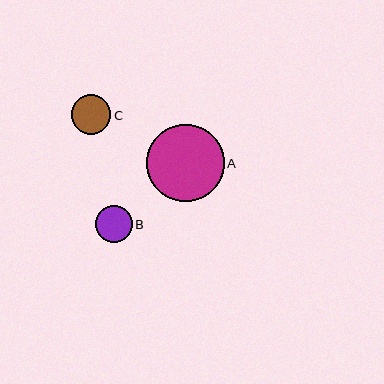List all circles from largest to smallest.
From largest to smallest: A, C, B.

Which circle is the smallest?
Circle B is the smallest with a size of approximately 36 pixels.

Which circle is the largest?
Circle A is the largest with a size of approximately 78 pixels.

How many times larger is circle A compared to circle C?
Circle A is approximately 2.0 times the size of circle C.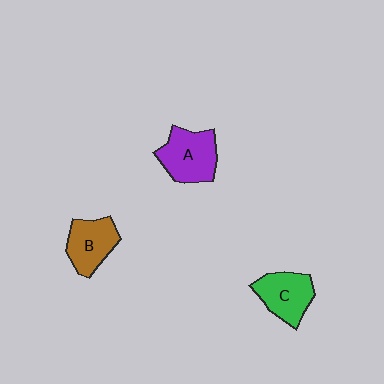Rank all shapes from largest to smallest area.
From largest to smallest: A (purple), C (green), B (brown).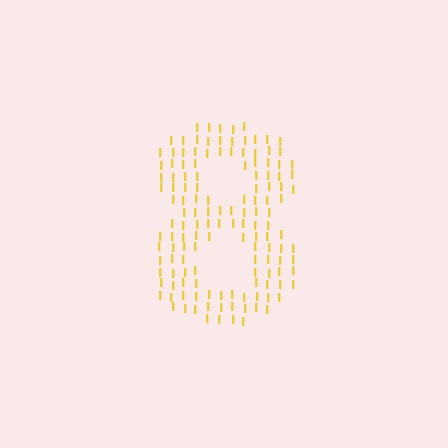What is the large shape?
The large shape is the digit 8.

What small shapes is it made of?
It is made of small letter I's.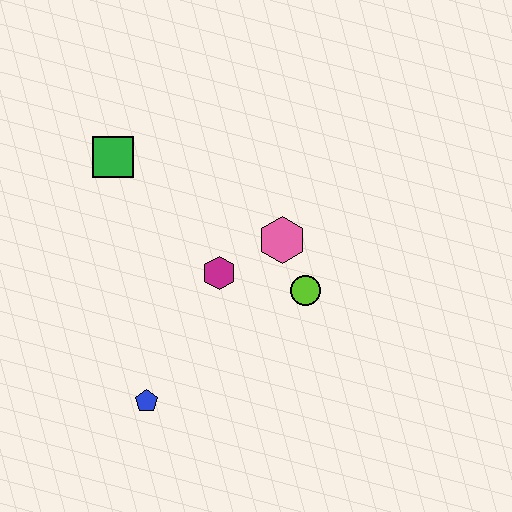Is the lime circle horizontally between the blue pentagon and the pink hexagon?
No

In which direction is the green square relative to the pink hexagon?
The green square is to the left of the pink hexagon.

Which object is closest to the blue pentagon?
The magenta hexagon is closest to the blue pentagon.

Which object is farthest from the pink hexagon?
The blue pentagon is farthest from the pink hexagon.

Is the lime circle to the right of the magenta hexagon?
Yes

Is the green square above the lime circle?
Yes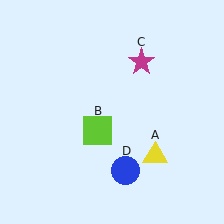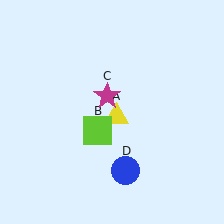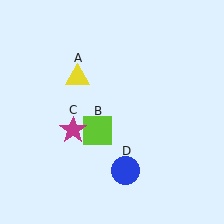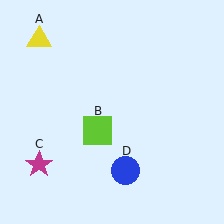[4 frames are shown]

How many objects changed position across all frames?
2 objects changed position: yellow triangle (object A), magenta star (object C).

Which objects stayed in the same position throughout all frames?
Lime square (object B) and blue circle (object D) remained stationary.